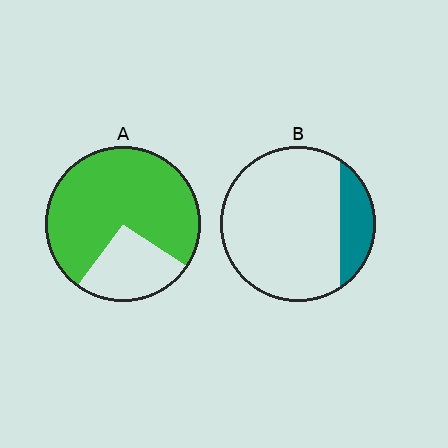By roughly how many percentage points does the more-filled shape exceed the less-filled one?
By roughly 55 percentage points (A over B).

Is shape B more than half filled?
No.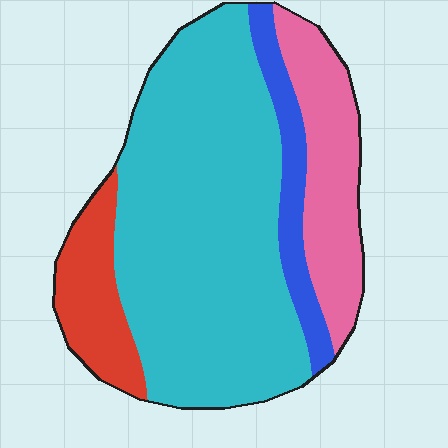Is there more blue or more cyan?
Cyan.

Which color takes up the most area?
Cyan, at roughly 60%.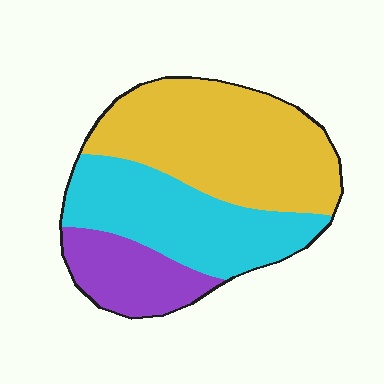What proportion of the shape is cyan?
Cyan takes up about one third (1/3) of the shape.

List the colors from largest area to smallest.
From largest to smallest: yellow, cyan, purple.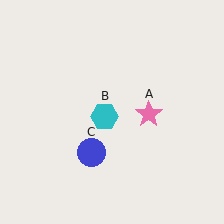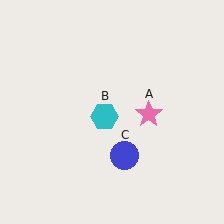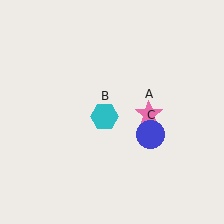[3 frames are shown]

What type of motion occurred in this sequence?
The blue circle (object C) rotated counterclockwise around the center of the scene.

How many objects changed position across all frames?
1 object changed position: blue circle (object C).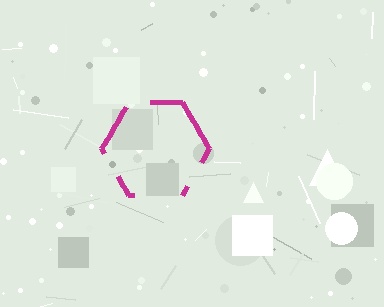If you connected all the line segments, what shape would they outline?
They would outline a hexagon.